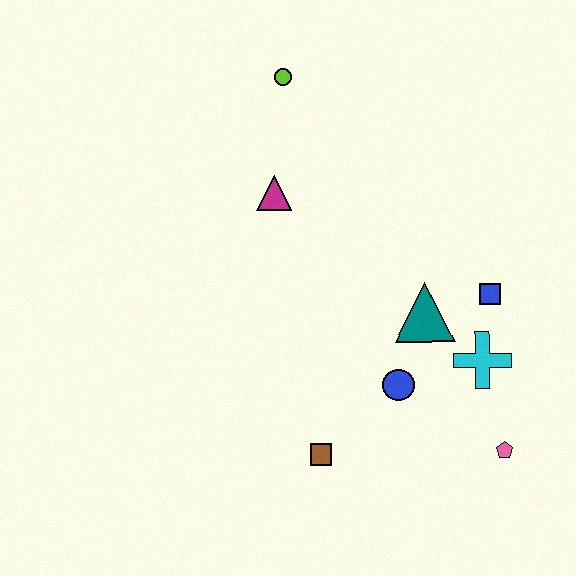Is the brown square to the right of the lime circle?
Yes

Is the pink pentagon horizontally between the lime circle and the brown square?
No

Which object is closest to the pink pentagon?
The cyan cross is closest to the pink pentagon.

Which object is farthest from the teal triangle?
The lime circle is farthest from the teal triangle.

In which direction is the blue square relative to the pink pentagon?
The blue square is above the pink pentagon.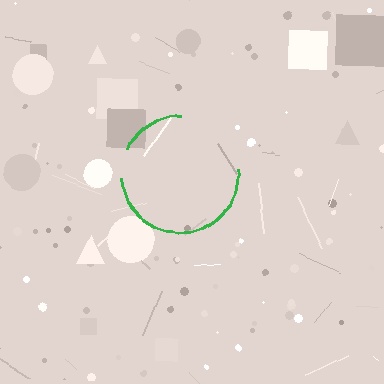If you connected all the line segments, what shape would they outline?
They would outline a circle.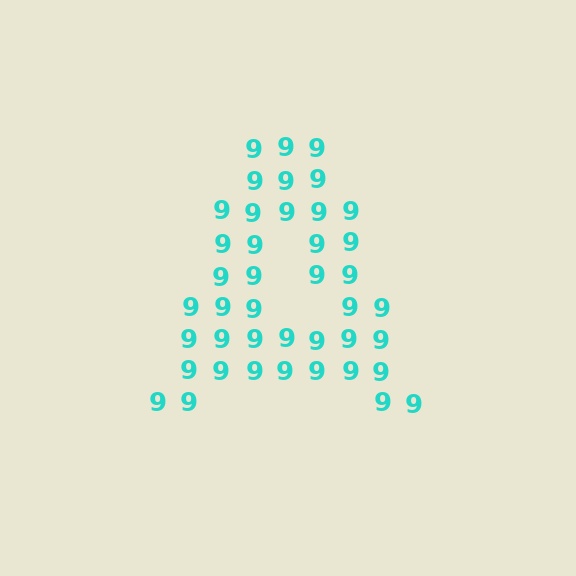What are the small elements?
The small elements are digit 9's.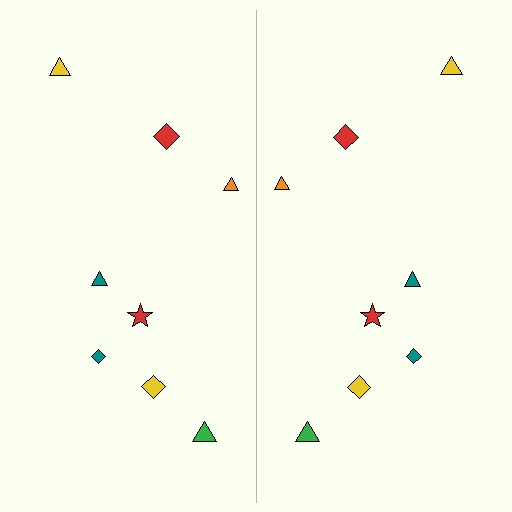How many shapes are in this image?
There are 16 shapes in this image.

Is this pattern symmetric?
Yes, this pattern has bilateral (reflection) symmetry.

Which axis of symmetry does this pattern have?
The pattern has a vertical axis of symmetry running through the center of the image.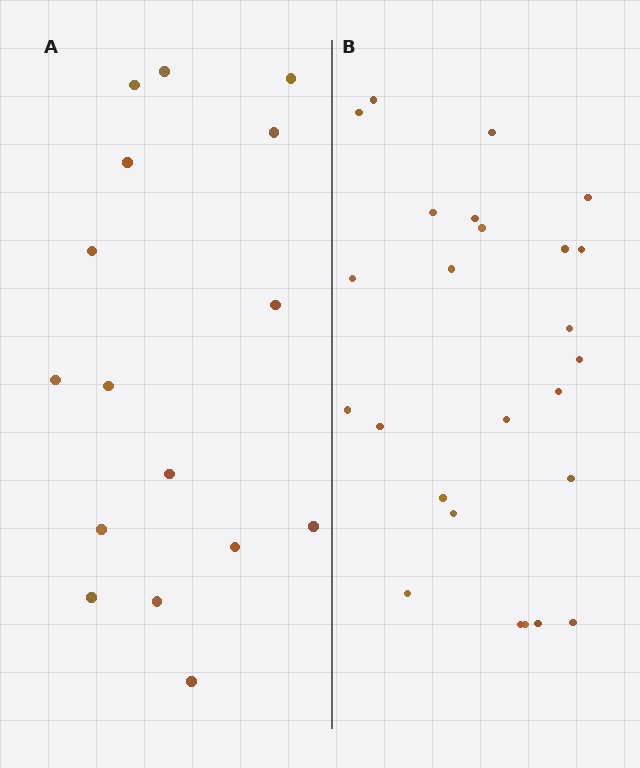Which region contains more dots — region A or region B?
Region B (the right region) has more dots.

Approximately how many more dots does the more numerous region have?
Region B has roughly 8 or so more dots than region A.